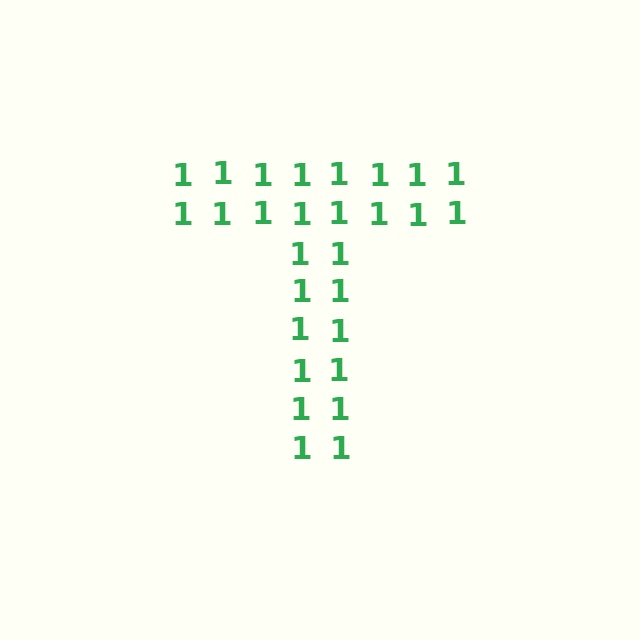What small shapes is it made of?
It is made of small digit 1's.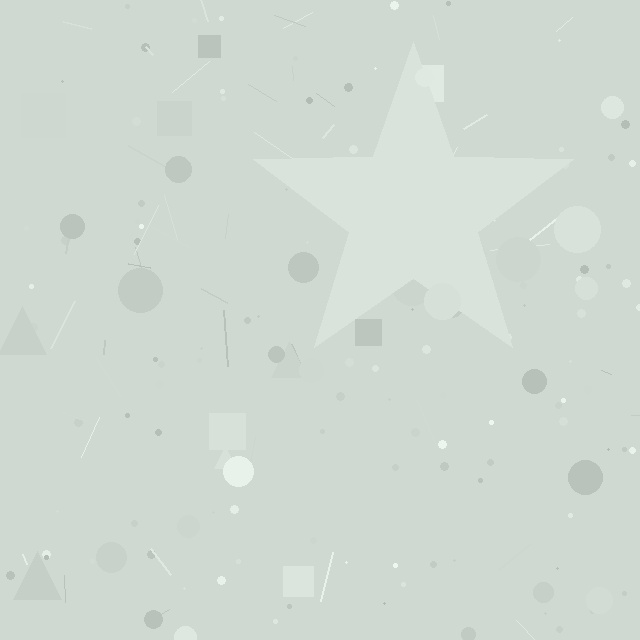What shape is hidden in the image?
A star is hidden in the image.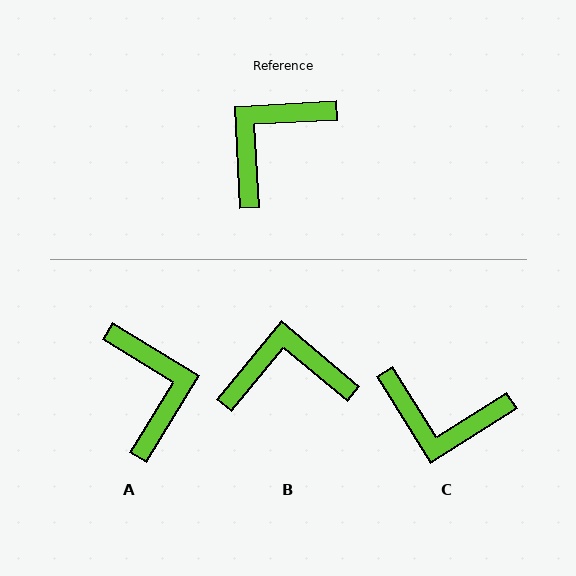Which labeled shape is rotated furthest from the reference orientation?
A, about 124 degrees away.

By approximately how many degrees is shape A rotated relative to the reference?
Approximately 124 degrees clockwise.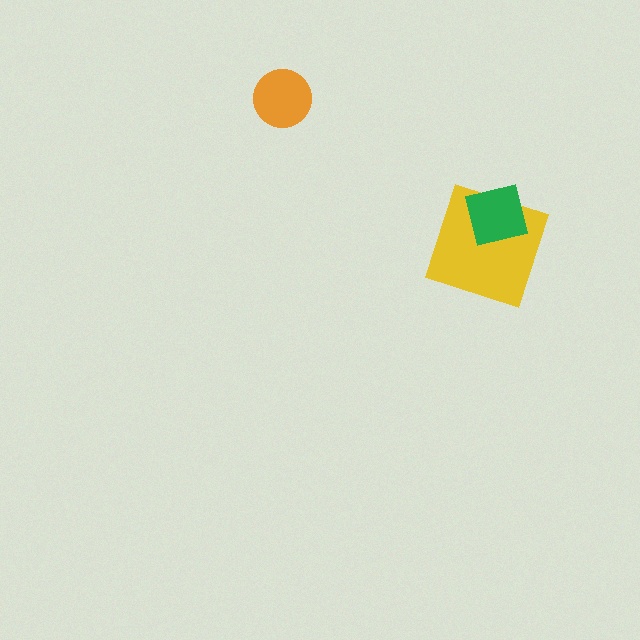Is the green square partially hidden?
No, no other shape covers it.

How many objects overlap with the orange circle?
0 objects overlap with the orange circle.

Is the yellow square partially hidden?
Yes, it is partially covered by another shape.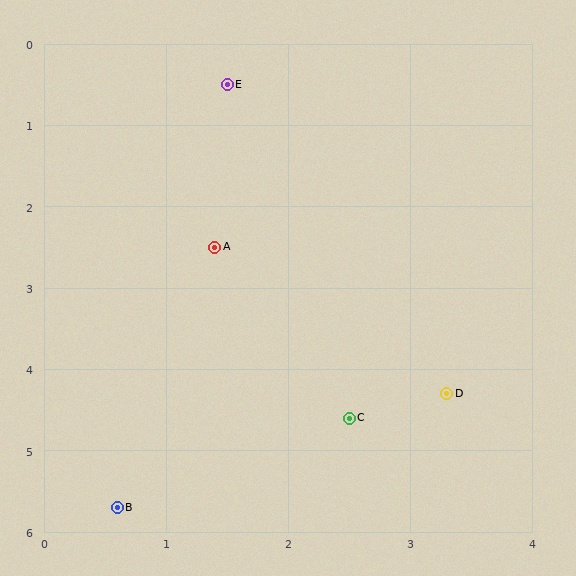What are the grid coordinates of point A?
Point A is at approximately (1.4, 2.5).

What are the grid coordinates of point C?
Point C is at approximately (2.5, 4.6).